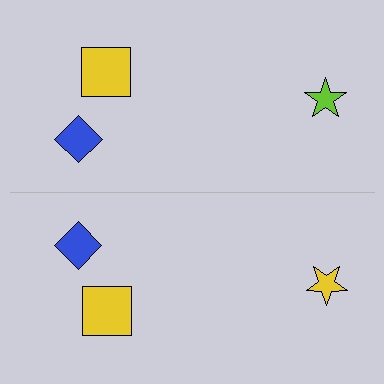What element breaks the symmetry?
The yellow star on the bottom side breaks the symmetry — its mirror counterpart is lime.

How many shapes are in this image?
There are 6 shapes in this image.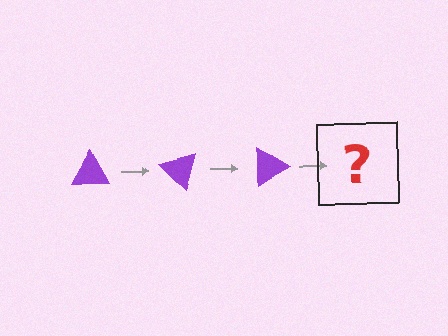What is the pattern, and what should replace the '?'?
The pattern is that the triangle rotates 45 degrees each step. The '?' should be a purple triangle rotated 135 degrees.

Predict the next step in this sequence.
The next step is a purple triangle rotated 135 degrees.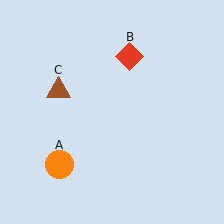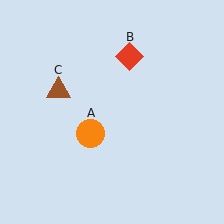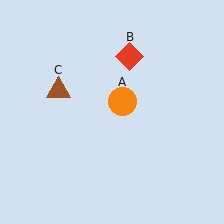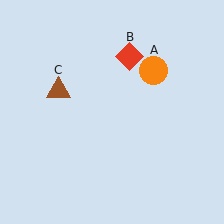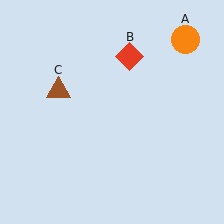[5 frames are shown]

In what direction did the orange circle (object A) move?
The orange circle (object A) moved up and to the right.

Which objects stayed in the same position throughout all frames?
Red diamond (object B) and brown triangle (object C) remained stationary.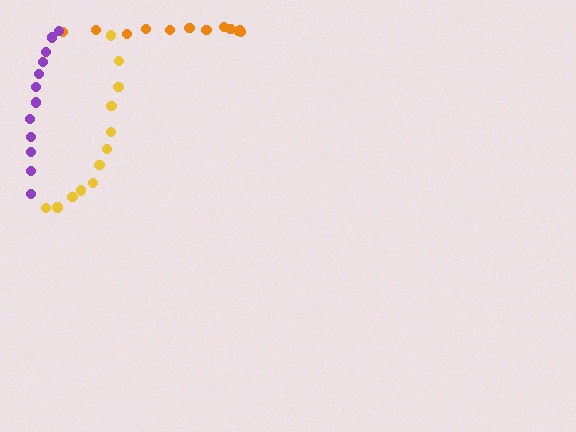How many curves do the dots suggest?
There are 3 distinct paths.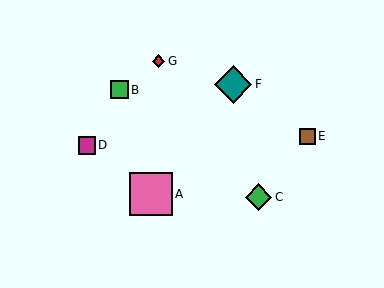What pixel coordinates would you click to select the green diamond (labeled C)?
Click at (258, 197) to select the green diamond C.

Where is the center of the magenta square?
The center of the magenta square is at (87, 145).